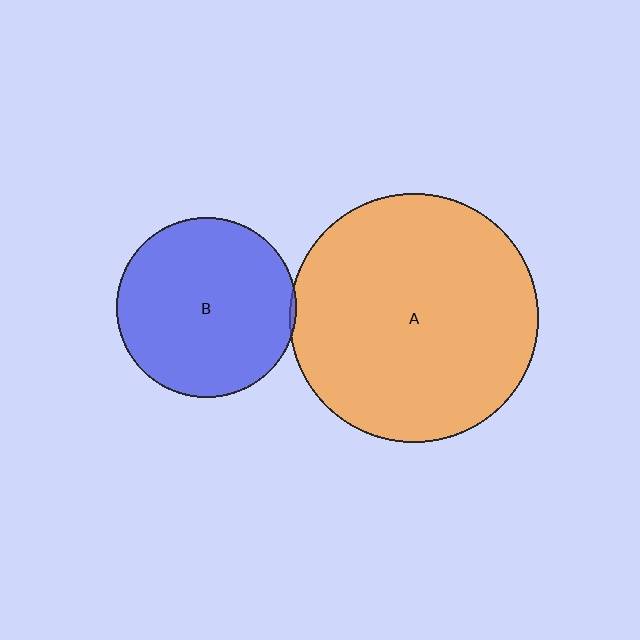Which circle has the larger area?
Circle A (orange).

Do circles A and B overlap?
Yes.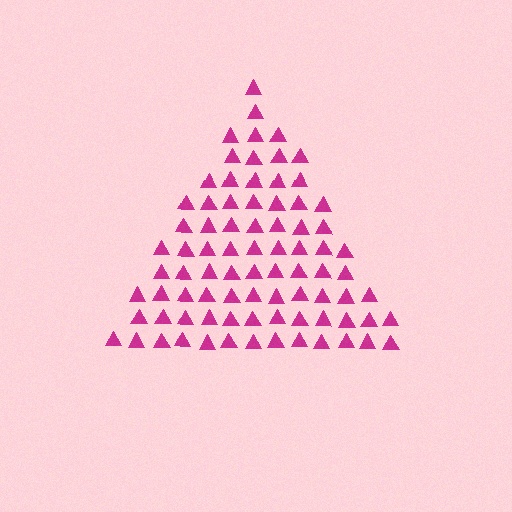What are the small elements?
The small elements are triangles.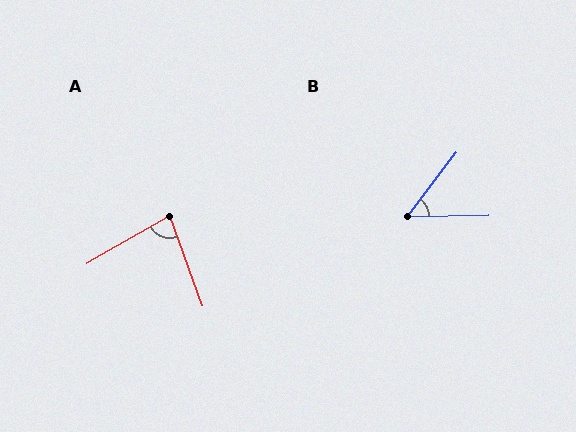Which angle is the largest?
A, at approximately 80 degrees.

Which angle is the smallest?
B, at approximately 52 degrees.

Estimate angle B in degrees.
Approximately 52 degrees.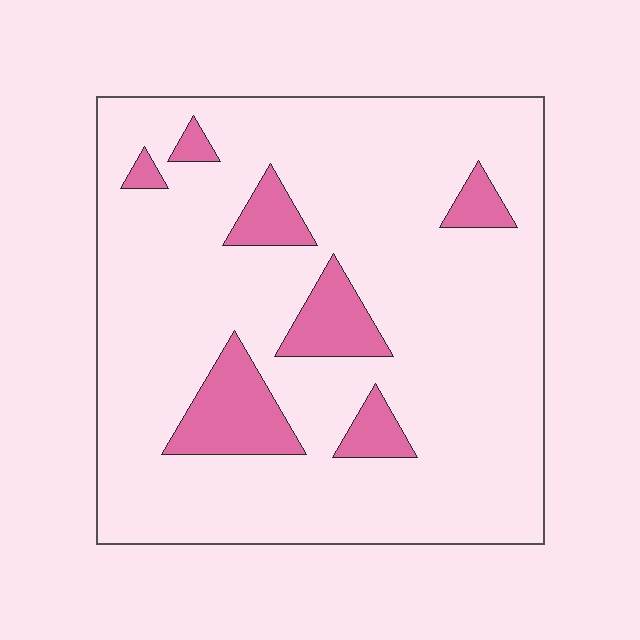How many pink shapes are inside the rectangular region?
7.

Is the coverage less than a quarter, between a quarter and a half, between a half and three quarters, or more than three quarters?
Less than a quarter.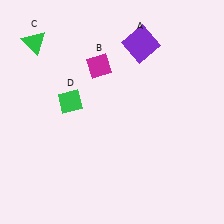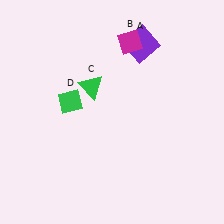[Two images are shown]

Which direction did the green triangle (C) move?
The green triangle (C) moved right.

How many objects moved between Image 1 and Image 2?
2 objects moved between the two images.